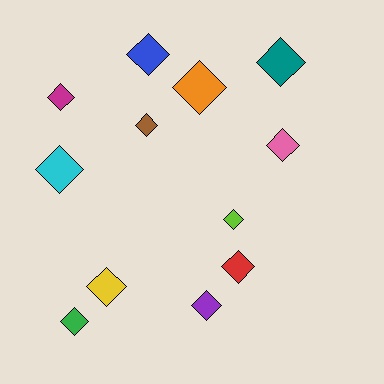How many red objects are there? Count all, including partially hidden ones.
There is 1 red object.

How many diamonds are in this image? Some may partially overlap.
There are 12 diamonds.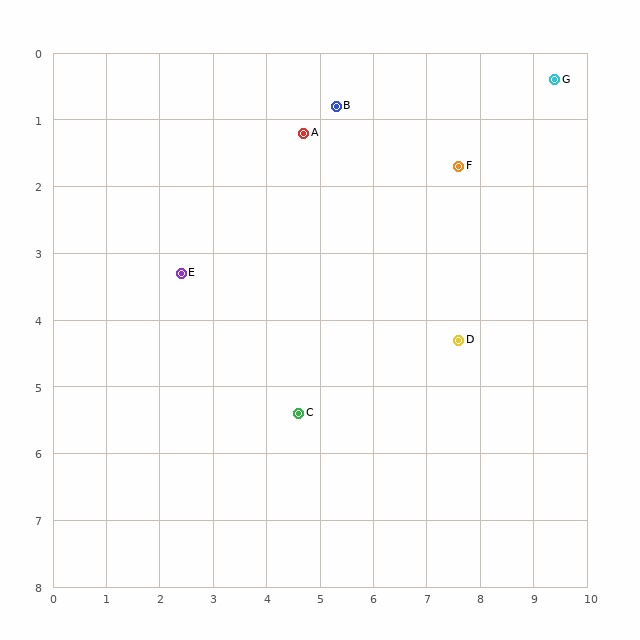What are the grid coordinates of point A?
Point A is at approximately (4.7, 1.2).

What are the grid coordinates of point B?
Point B is at approximately (5.3, 0.8).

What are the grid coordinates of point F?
Point F is at approximately (7.6, 1.7).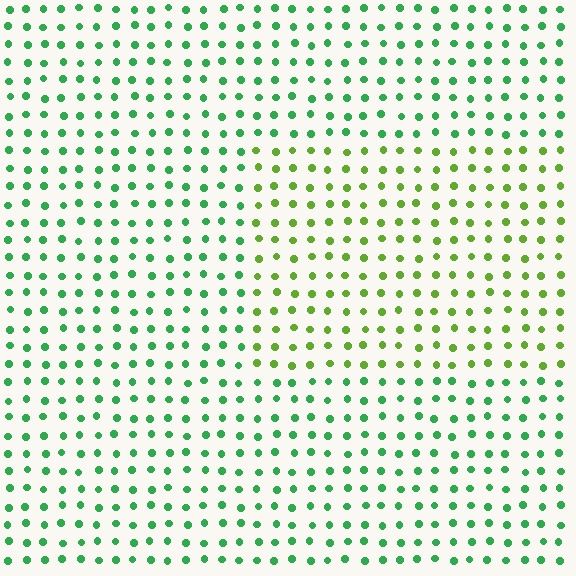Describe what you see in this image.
The image is filled with small green elements in a uniform arrangement. A rectangle-shaped region is visible where the elements are tinted to a slightly different hue, forming a subtle color boundary.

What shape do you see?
I see a rectangle.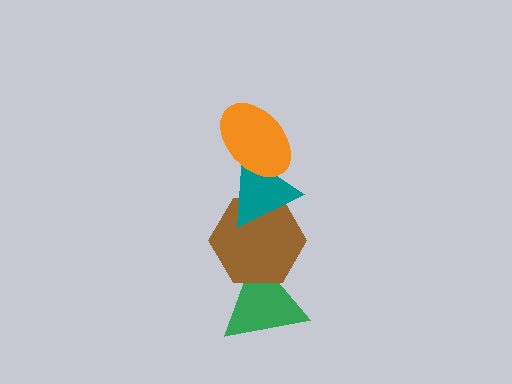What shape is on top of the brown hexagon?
The teal triangle is on top of the brown hexagon.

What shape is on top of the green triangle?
The brown hexagon is on top of the green triangle.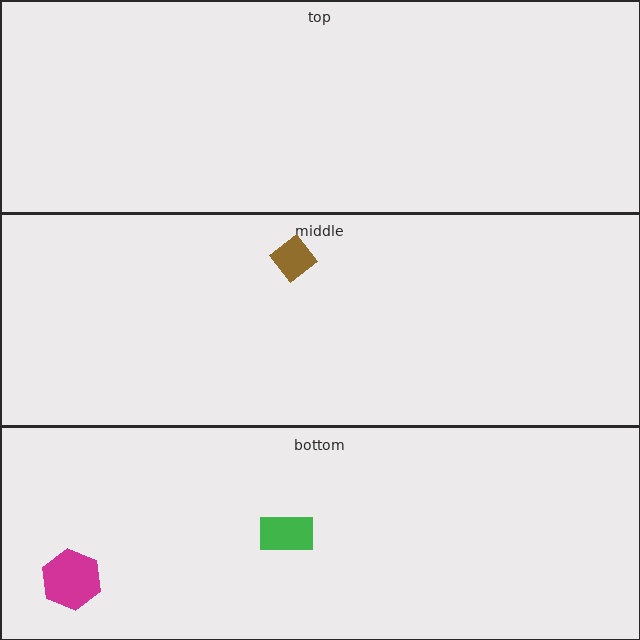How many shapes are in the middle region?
1.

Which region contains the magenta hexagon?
The bottom region.